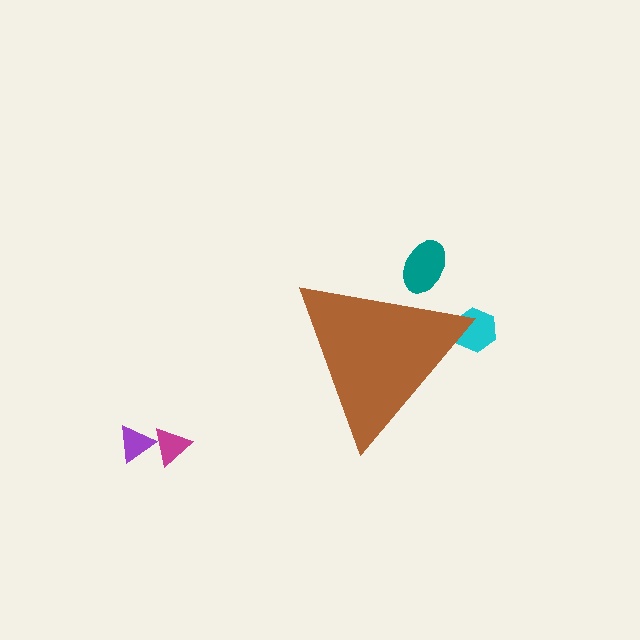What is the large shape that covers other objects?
A brown triangle.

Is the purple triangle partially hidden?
No, the purple triangle is fully visible.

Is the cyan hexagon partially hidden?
Yes, the cyan hexagon is partially hidden behind the brown triangle.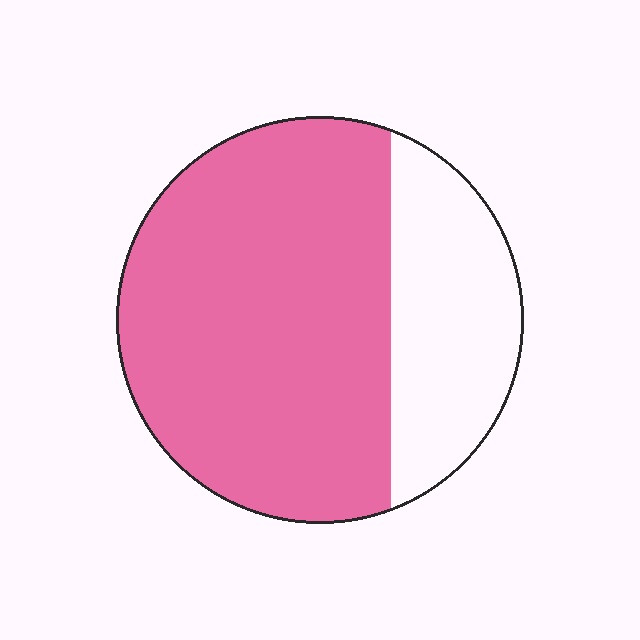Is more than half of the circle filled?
Yes.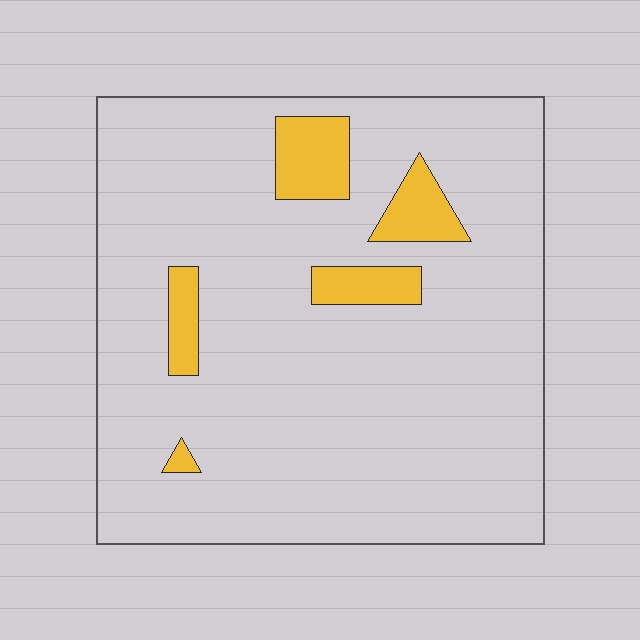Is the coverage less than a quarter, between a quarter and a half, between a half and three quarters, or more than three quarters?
Less than a quarter.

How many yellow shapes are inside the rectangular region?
5.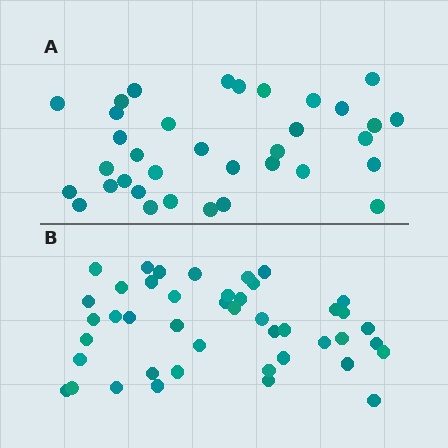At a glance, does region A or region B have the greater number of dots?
Region B (the bottom region) has more dots.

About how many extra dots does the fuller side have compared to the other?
Region B has roughly 8 or so more dots than region A.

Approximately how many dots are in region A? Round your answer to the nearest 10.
About 40 dots. (The exact count is 35, which rounds to 40.)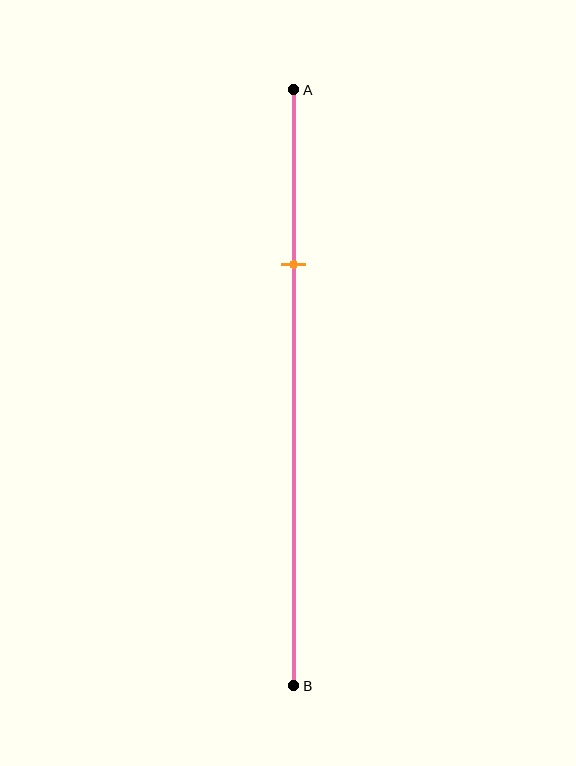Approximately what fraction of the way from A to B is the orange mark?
The orange mark is approximately 30% of the way from A to B.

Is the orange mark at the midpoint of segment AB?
No, the mark is at about 30% from A, not at the 50% midpoint.